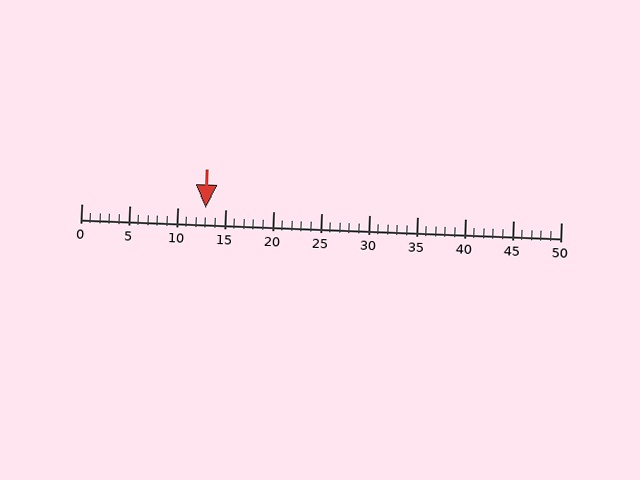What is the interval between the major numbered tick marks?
The major tick marks are spaced 5 units apart.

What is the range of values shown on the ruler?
The ruler shows values from 0 to 50.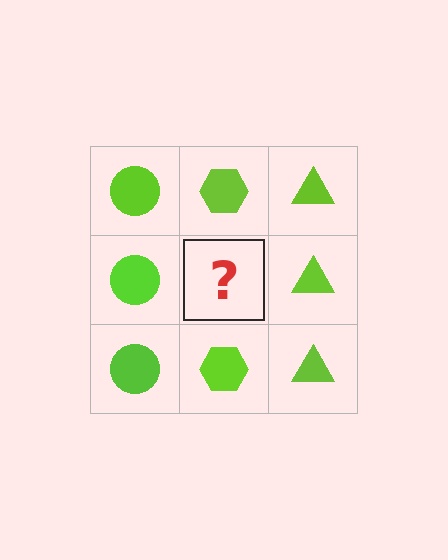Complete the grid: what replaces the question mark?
The question mark should be replaced with a lime hexagon.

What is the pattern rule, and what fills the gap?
The rule is that each column has a consistent shape. The gap should be filled with a lime hexagon.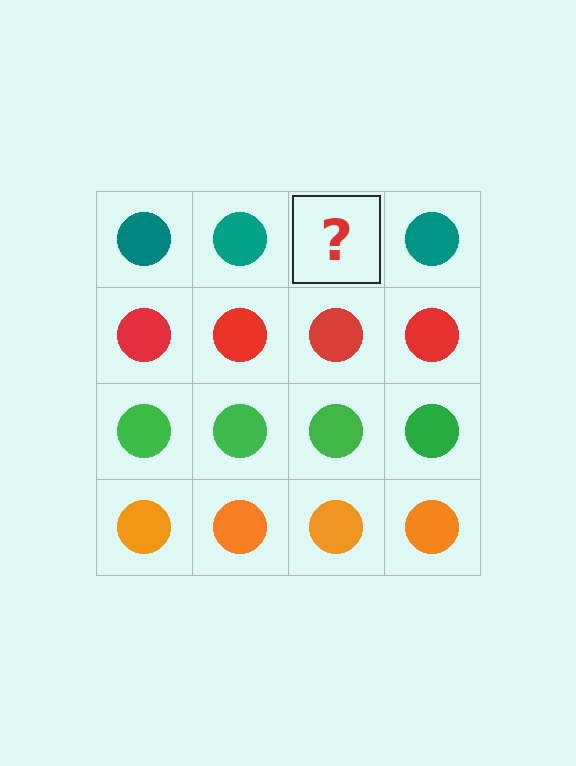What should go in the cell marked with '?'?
The missing cell should contain a teal circle.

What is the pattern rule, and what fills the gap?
The rule is that each row has a consistent color. The gap should be filled with a teal circle.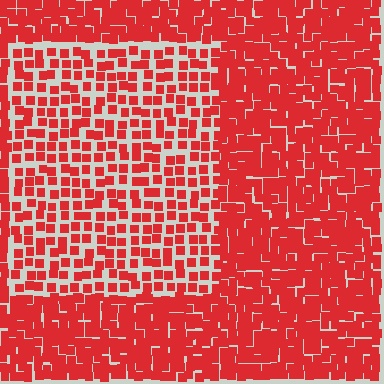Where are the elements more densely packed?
The elements are more densely packed outside the rectangle boundary.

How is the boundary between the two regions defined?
The boundary is defined by a change in element density (approximately 1.9x ratio). All elements are the same color, size, and shape.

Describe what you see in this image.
The image contains small red elements arranged at two different densities. A rectangle-shaped region is visible where the elements are less densely packed than the surrounding area.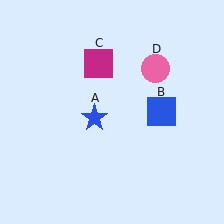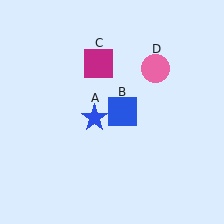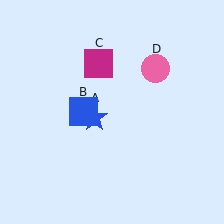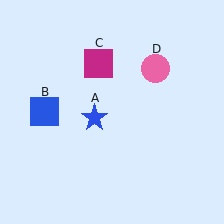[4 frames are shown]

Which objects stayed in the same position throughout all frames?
Blue star (object A) and magenta square (object C) and pink circle (object D) remained stationary.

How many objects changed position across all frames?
1 object changed position: blue square (object B).